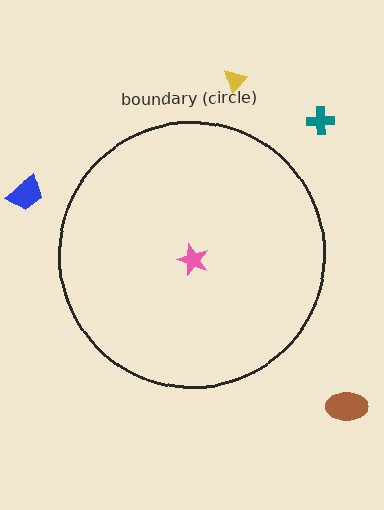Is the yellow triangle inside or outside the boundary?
Outside.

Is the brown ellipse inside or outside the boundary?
Outside.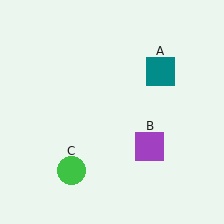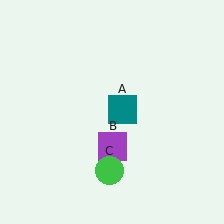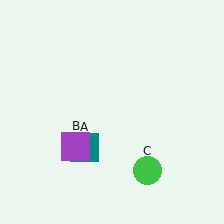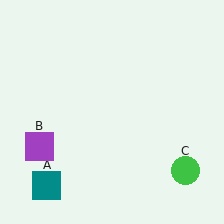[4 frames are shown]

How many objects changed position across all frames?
3 objects changed position: teal square (object A), purple square (object B), green circle (object C).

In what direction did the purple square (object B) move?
The purple square (object B) moved left.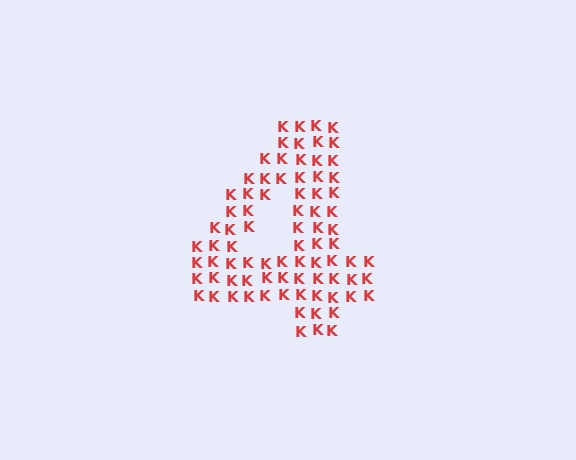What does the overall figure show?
The overall figure shows the digit 4.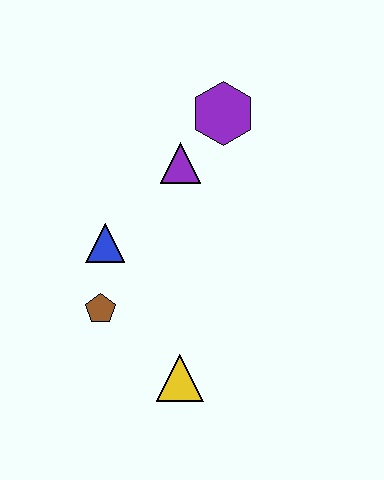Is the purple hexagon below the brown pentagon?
No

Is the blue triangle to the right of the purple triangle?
No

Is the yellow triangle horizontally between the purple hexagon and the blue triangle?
Yes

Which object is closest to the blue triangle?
The brown pentagon is closest to the blue triangle.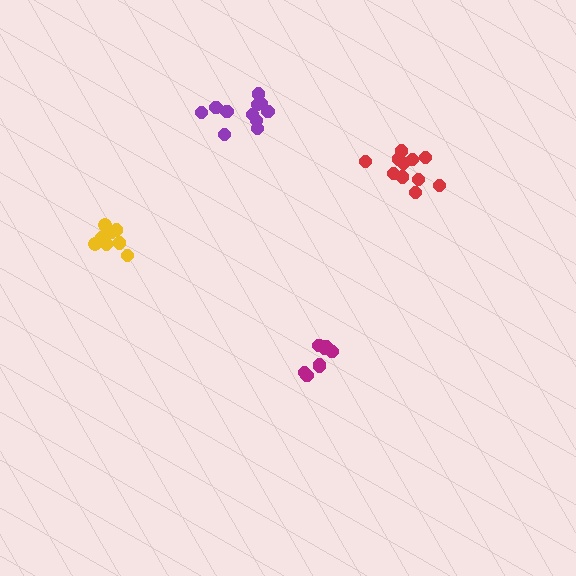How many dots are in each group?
Group 1: 8 dots, Group 2: 12 dots, Group 3: 11 dots, Group 4: 8 dots (39 total).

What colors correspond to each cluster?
The clusters are colored: magenta, red, purple, yellow.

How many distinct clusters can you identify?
There are 4 distinct clusters.